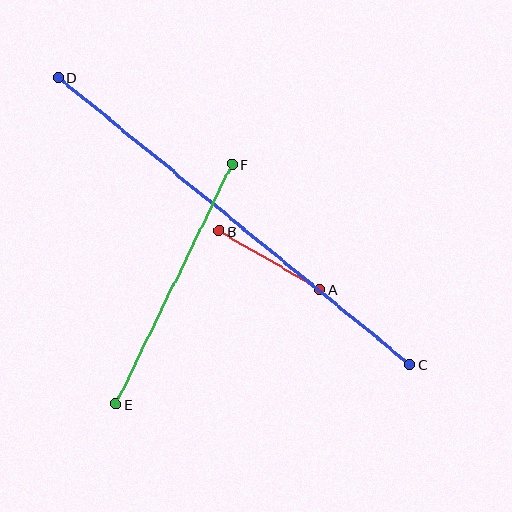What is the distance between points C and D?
The distance is approximately 453 pixels.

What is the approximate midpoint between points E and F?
The midpoint is at approximately (174, 284) pixels.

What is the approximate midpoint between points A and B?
The midpoint is at approximately (270, 261) pixels.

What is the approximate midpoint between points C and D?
The midpoint is at approximately (234, 221) pixels.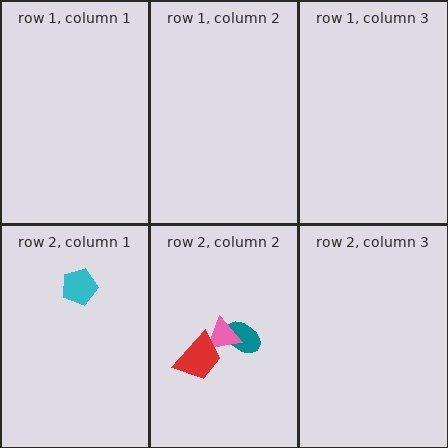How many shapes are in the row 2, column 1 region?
1.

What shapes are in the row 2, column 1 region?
The cyan pentagon.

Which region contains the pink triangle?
The row 2, column 2 region.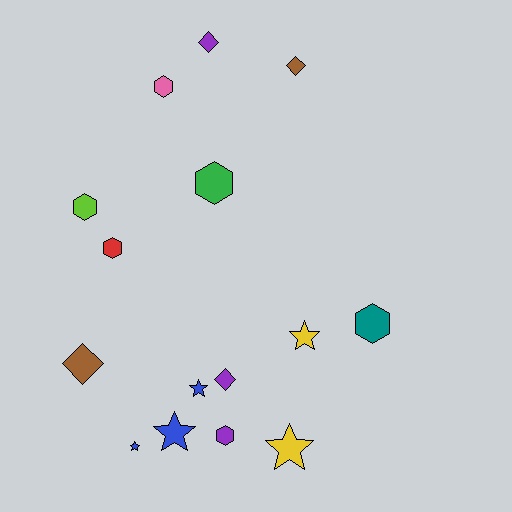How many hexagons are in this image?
There are 6 hexagons.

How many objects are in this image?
There are 15 objects.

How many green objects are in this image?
There is 1 green object.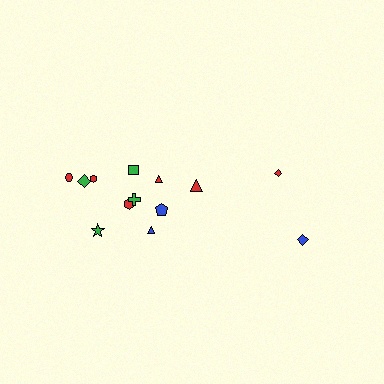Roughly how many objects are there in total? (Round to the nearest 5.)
Roughly 15 objects in total.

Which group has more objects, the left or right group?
The left group.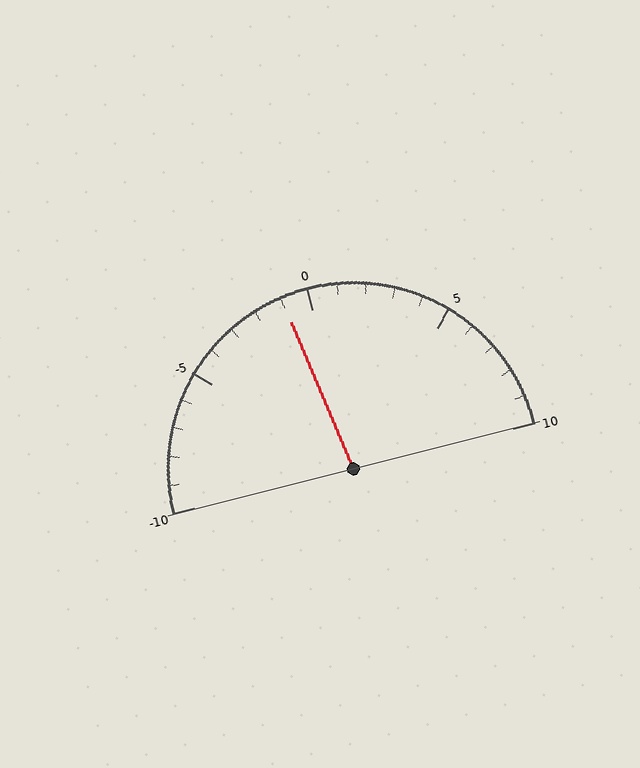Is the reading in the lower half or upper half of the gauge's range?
The reading is in the lower half of the range (-10 to 10).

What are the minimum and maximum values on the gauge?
The gauge ranges from -10 to 10.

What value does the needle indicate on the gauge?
The needle indicates approximately -1.